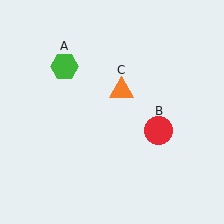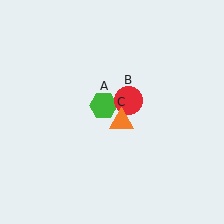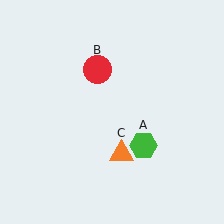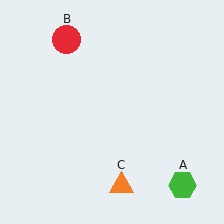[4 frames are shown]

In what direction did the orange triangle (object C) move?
The orange triangle (object C) moved down.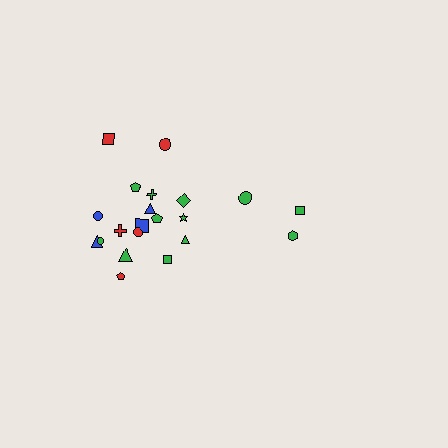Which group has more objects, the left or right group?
The left group.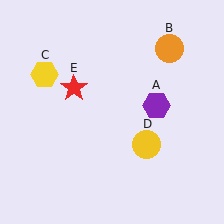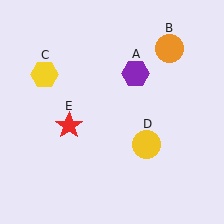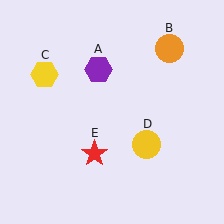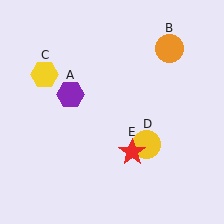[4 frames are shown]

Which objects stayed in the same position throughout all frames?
Orange circle (object B) and yellow hexagon (object C) and yellow circle (object D) remained stationary.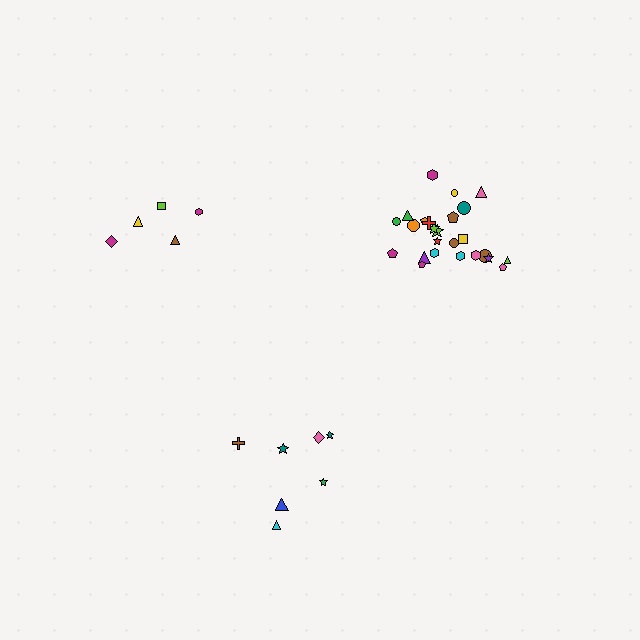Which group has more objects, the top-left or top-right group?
The top-right group.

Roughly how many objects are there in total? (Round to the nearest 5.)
Roughly 35 objects in total.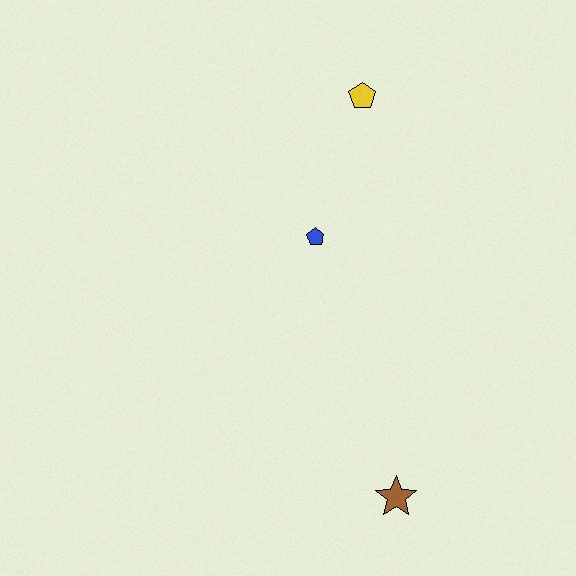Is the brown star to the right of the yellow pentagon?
Yes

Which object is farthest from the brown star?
The yellow pentagon is farthest from the brown star.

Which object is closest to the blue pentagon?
The yellow pentagon is closest to the blue pentagon.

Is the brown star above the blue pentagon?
No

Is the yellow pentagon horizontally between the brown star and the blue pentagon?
Yes